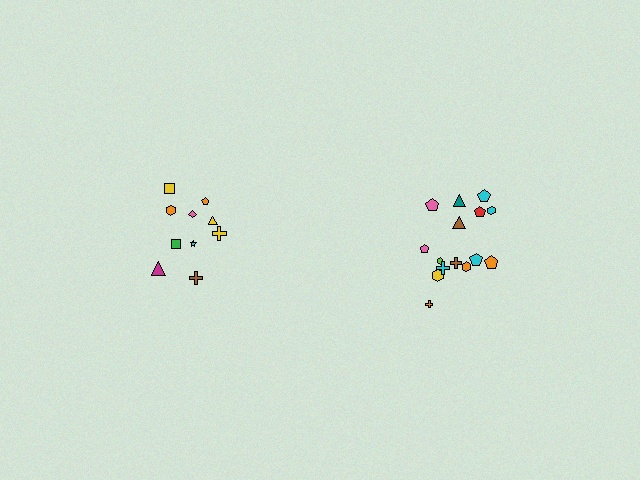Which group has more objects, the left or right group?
The right group.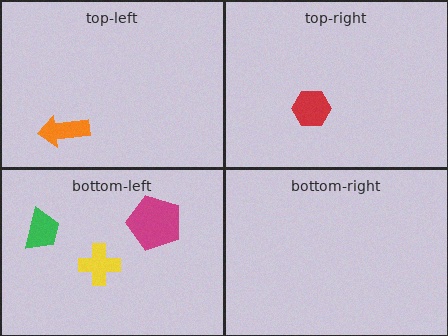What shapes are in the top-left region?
The orange arrow.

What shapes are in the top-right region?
The red hexagon.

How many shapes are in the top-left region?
1.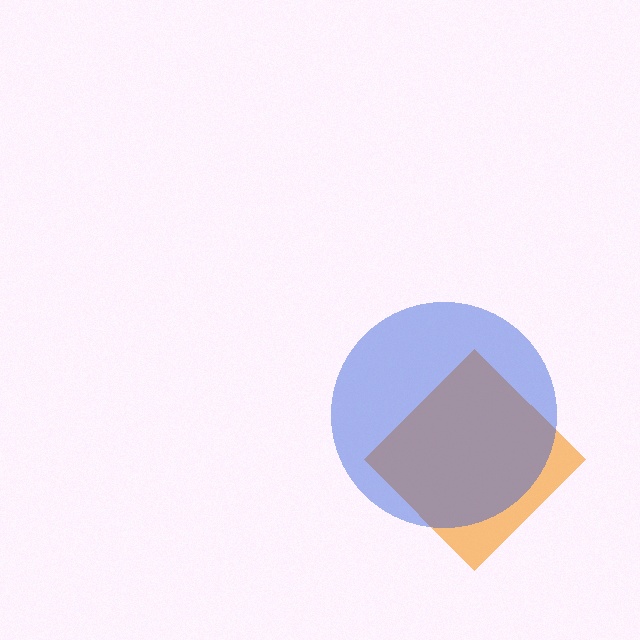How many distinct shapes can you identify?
There are 2 distinct shapes: an orange diamond, a blue circle.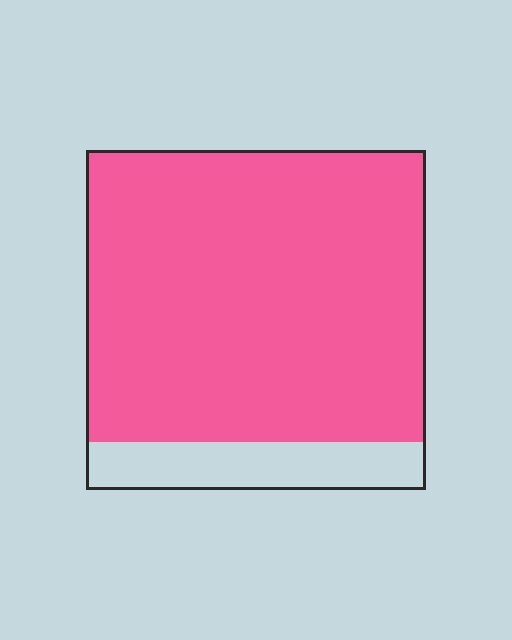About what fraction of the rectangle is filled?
About seven eighths (7/8).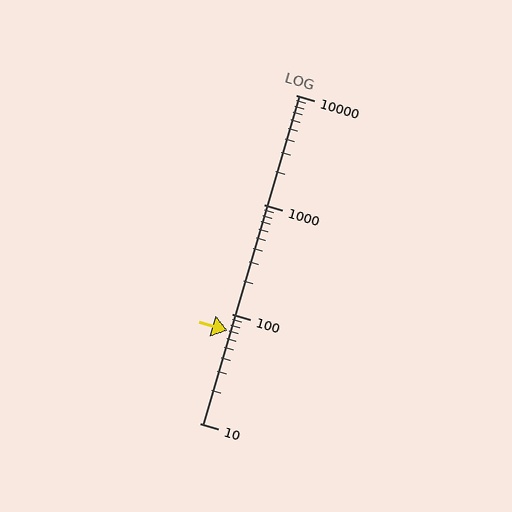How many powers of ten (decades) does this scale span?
The scale spans 3 decades, from 10 to 10000.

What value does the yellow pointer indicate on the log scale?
The pointer indicates approximately 70.